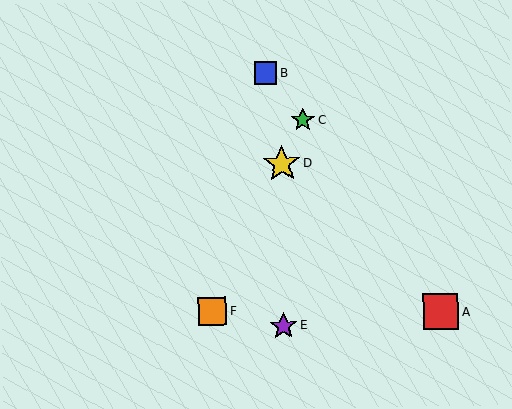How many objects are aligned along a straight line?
3 objects (C, D, F) are aligned along a straight line.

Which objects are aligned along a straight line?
Objects C, D, F are aligned along a straight line.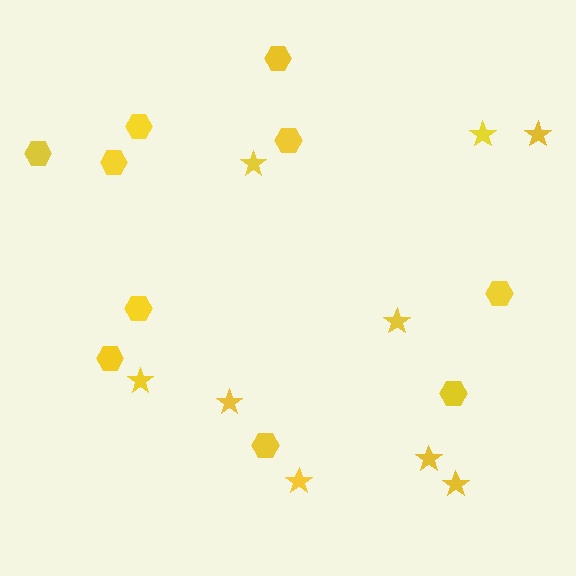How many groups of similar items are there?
There are 2 groups: one group of hexagons (10) and one group of stars (9).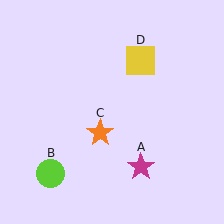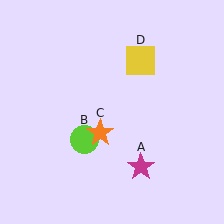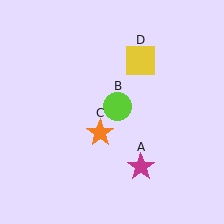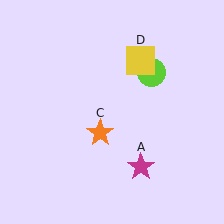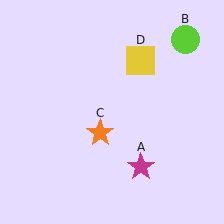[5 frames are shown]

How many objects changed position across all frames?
1 object changed position: lime circle (object B).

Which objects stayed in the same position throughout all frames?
Magenta star (object A) and orange star (object C) and yellow square (object D) remained stationary.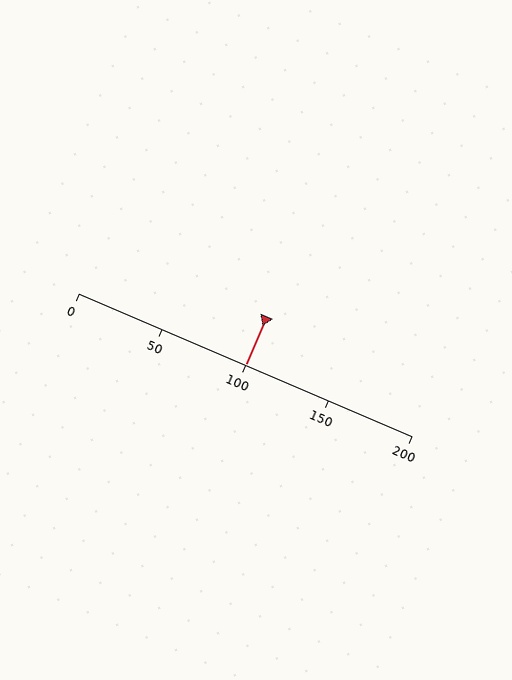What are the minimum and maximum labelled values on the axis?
The axis runs from 0 to 200.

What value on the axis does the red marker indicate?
The marker indicates approximately 100.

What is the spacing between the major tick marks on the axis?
The major ticks are spaced 50 apart.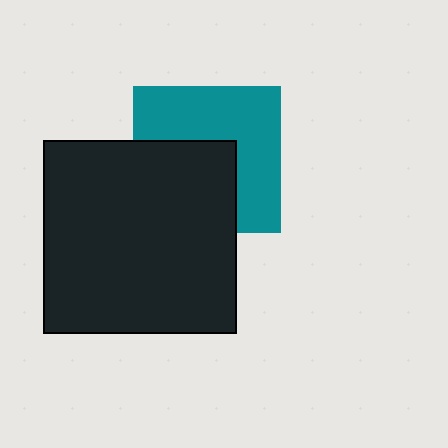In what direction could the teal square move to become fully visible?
The teal square could move toward the upper-right. That would shift it out from behind the black square entirely.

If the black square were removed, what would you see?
You would see the complete teal square.